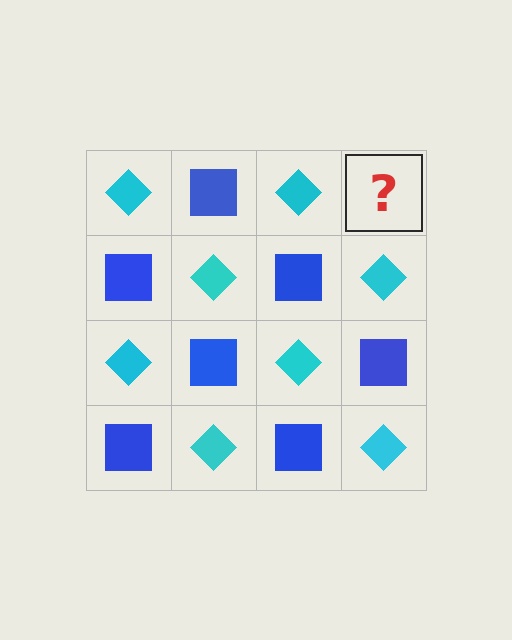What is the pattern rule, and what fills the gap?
The rule is that it alternates cyan diamond and blue square in a checkerboard pattern. The gap should be filled with a blue square.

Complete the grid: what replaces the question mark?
The question mark should be replaced with a blue square.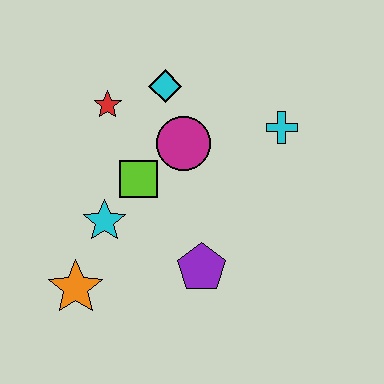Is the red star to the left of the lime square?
Yes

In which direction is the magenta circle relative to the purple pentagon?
The magenta circle is above the purple pentagon.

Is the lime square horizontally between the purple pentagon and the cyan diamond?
No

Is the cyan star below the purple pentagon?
No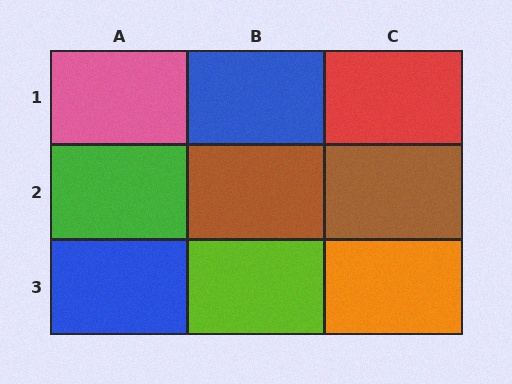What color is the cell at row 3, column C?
Orange.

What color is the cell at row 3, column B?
Lime.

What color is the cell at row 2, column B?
Brown.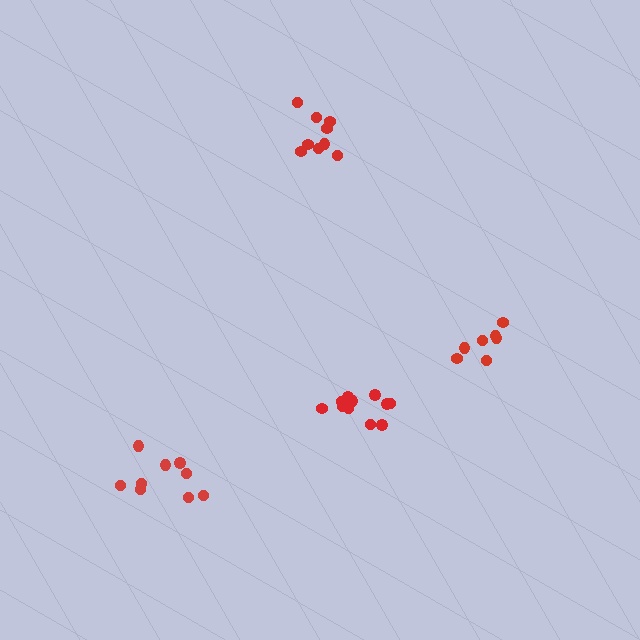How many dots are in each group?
Group 1: 7 dots, Group 2: 9 dots, Group 3: 9 dots, Group 4: 11 dots (36 total).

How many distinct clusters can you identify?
There are 4 distinct clusters.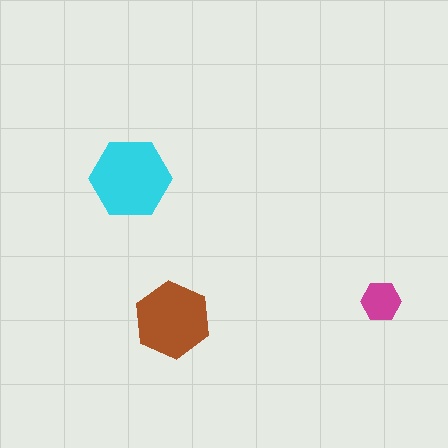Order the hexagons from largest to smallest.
the cyan one, the brown one, the magenta one.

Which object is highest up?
The cyan hexagon is topmost.